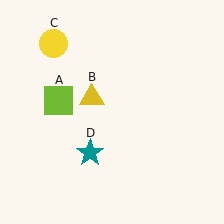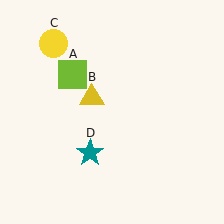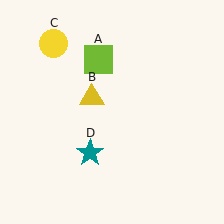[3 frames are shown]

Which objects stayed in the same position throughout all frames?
Yellow triangle (object B) and yellow circle (object C) and teal star (object D) remained stationary.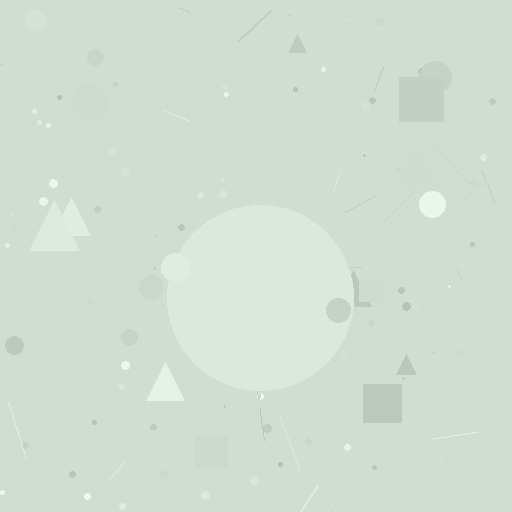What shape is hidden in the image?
A circle is hidden in the image.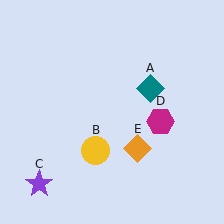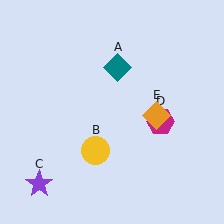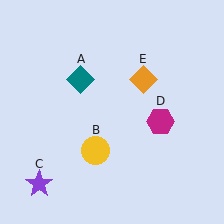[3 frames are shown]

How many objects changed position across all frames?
2 objects changed position: teal diamond (object A), orange diamond (object E).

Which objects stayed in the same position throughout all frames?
Yellow circle (object B) and purple star (object C) and magenta hexagon (object D) remained stationary.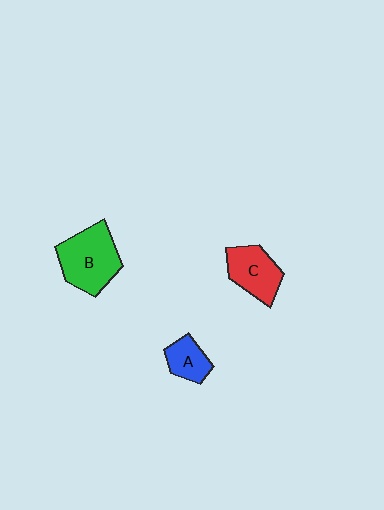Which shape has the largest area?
Shape B (green).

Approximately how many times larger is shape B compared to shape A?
Approximately 2.1 times.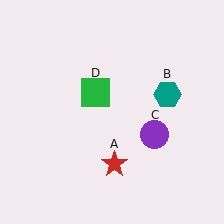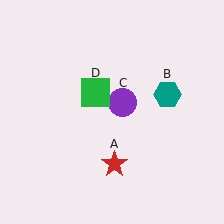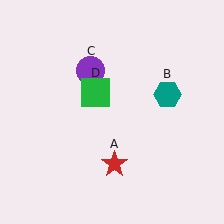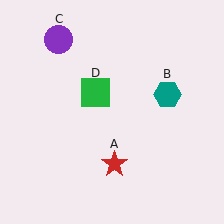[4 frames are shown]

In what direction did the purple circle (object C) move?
The purple circle (object C) moved up and to the left.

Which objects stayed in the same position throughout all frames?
Red star (object A) and teal hexagon (object B) and green square (object D) remained stationary.